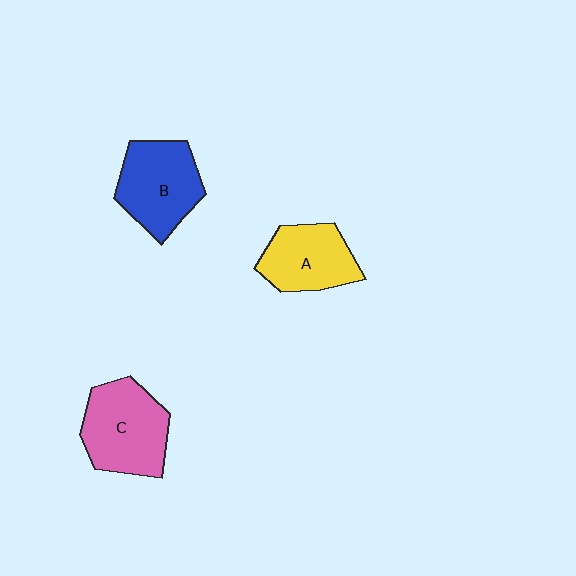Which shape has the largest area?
Shape C (pink).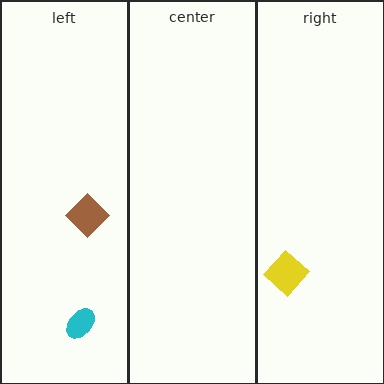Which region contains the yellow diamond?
The right region.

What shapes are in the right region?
The yellow diamond.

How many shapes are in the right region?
1.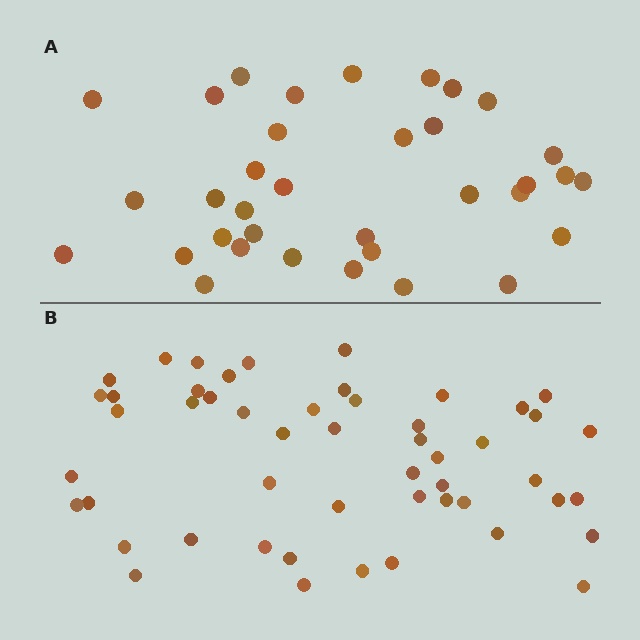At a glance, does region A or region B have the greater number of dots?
Region B (the bottom region) has more dots.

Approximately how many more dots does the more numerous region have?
Region B has approximately 15 more dots than region A.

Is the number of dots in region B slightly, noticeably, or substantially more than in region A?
Region B has substantially more. The ratio is roughly 1.5 to 1.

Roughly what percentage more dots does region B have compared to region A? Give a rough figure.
About 45% more.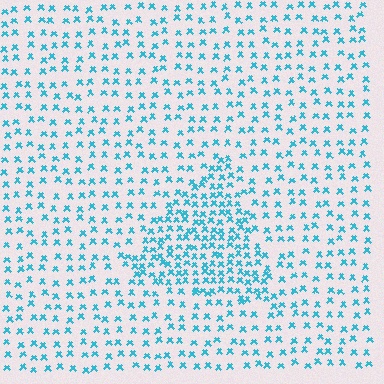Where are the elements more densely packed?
The elements are more densely packed inside the triangle boundary.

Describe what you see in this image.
The image contains small cyan elements arranged at two different densities. A triangle-shaped region is visible where the elements are more densely packed than the surrounding area.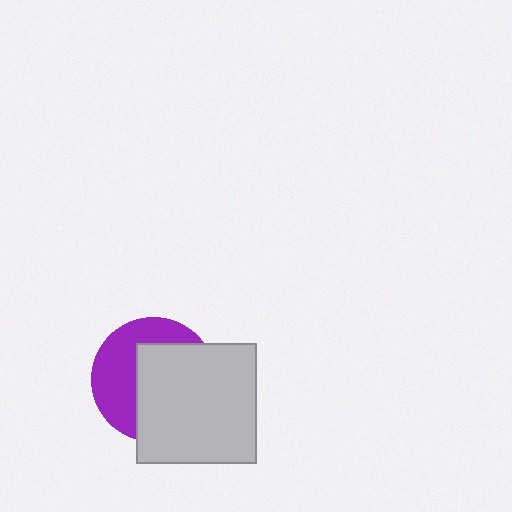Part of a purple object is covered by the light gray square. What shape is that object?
It is a circle.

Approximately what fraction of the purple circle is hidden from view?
Roughly 57% of the purple circle is hidden behind the light gray square.